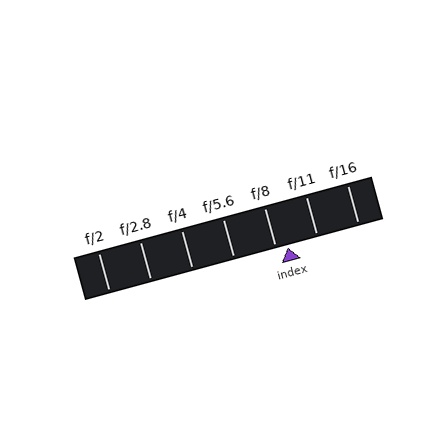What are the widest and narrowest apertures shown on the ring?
The widest aperture shown is f/2 and the narrowest is f/16.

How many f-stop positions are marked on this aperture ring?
There are 7 f-stop positions marked.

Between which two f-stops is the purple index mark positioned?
The index mark is between f/8 and f/11.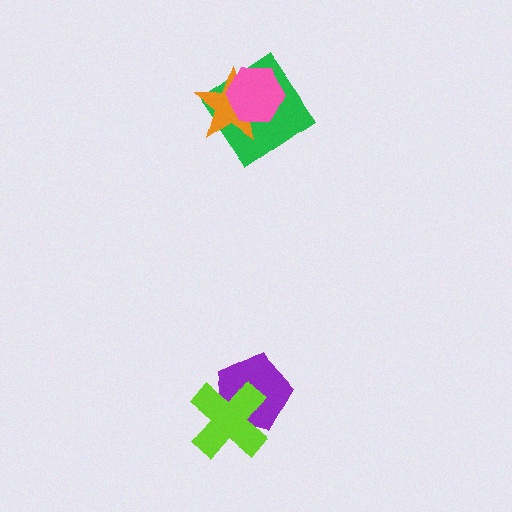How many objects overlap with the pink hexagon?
2 objects overlap with the pink hexagon.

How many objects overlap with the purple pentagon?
1 object overlaps with the purple pentagon.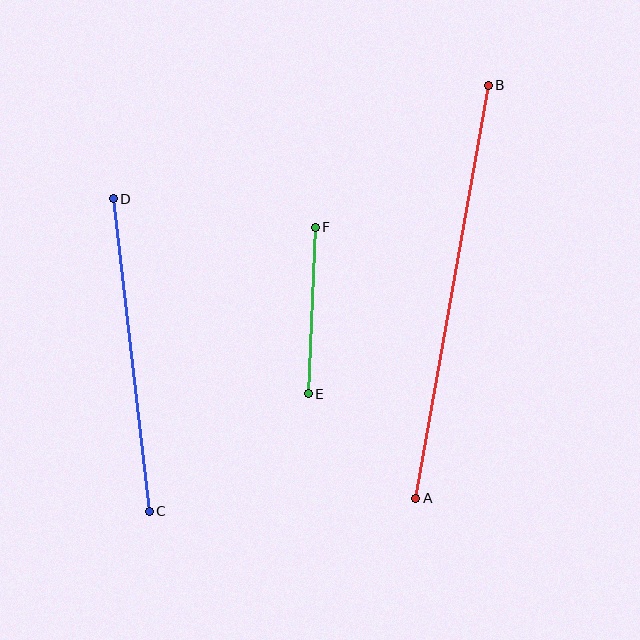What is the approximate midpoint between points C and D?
The midpoint is at approximately (131, 355) pixels.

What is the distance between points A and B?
The distance is approximately 419 pixels.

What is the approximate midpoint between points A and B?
The midpoint is at approximately (452, 292) pixels.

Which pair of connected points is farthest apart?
Points A and B are farthest apart.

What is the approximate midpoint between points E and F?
The midpoint is at approximately (312, 311) pixels.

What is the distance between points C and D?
The distance is approximately 315 pixels.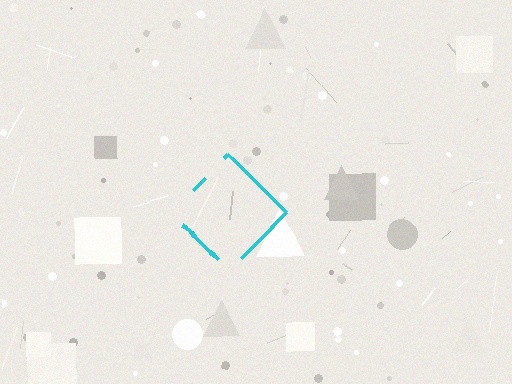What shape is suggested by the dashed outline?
The dashed outline suggests a diamond.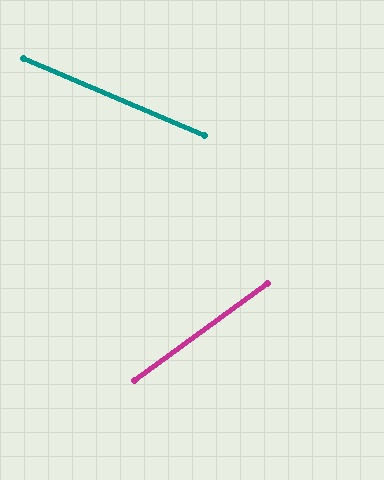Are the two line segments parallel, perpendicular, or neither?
Neither parallel nor perpendicular — they differ by about 59°.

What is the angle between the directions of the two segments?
Approximately 59 degrees.